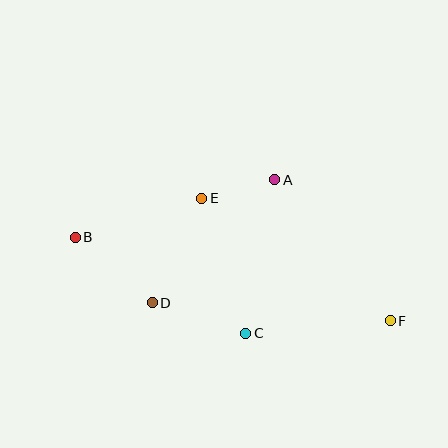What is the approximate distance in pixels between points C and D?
The distance between C and D is approximately 99 pixels.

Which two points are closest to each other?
Points A and E are closest to each other.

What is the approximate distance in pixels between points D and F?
The distance between D and F is approximately 239 pixels.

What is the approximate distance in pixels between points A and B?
The distance between A and B is approximately 208 pixels.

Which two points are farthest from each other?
Points B and F are farthest from each other.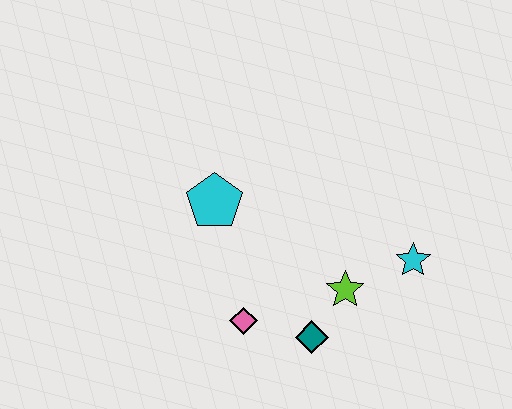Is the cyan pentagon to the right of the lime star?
No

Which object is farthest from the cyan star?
The cyan pentagon is farthest from the cyan star.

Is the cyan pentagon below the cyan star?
No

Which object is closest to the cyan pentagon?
The pink diamond is closest to the cyan pentagon.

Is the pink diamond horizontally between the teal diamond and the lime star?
No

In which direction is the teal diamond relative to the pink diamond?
The teal diamond is to the right of the pink diamond.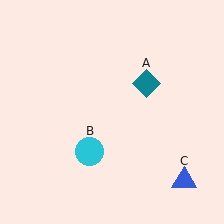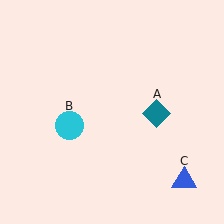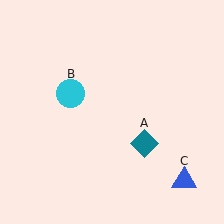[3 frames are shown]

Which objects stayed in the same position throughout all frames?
Blue triangle (object C) remained stationary.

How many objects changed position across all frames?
2 objects changed position: teal diamond (object A), cyan circle (object B).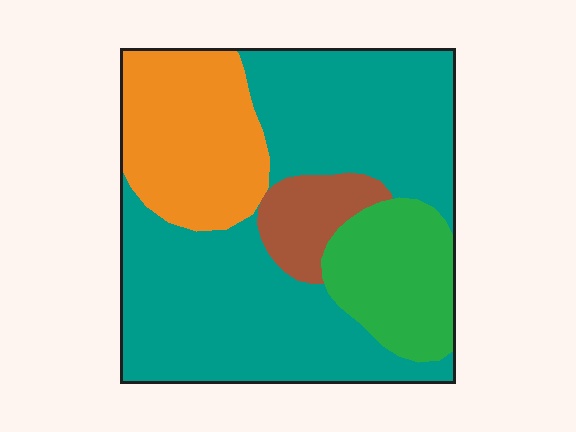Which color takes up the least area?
Brown, at roughly 10%.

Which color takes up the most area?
Teal, at roughly 55%.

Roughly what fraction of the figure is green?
Green takes up about one sixth (1/6) of the figure.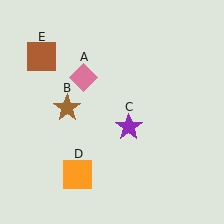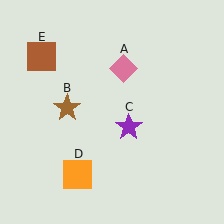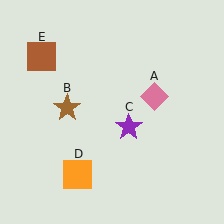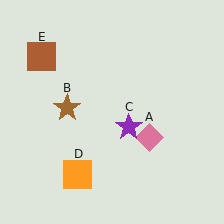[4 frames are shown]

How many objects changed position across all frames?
1 object changed position: pink diamond (object A).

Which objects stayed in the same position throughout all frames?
Brown star (object B) and purple star (object C) and orange square (object D) and brown square (object E) remained stationary.